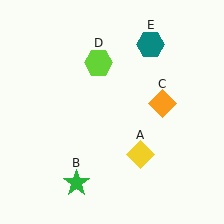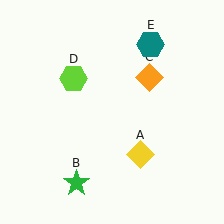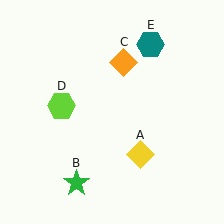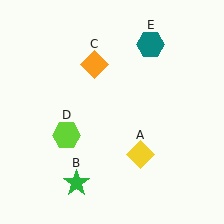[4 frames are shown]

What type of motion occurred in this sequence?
The orange diamond (object C), lime hexagon (object D) rotated counterclockwise around the center of the scene.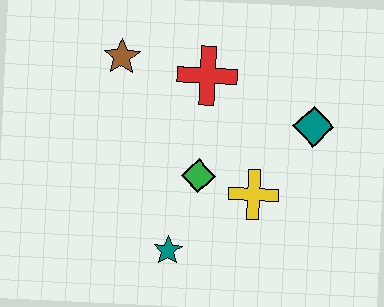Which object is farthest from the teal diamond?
The brown star is farthest from the teal diamond.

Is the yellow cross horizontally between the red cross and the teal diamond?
Yes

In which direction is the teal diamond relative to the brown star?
The teal diamond is to the right of the brown star.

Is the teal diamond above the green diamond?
Yes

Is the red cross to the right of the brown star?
Yes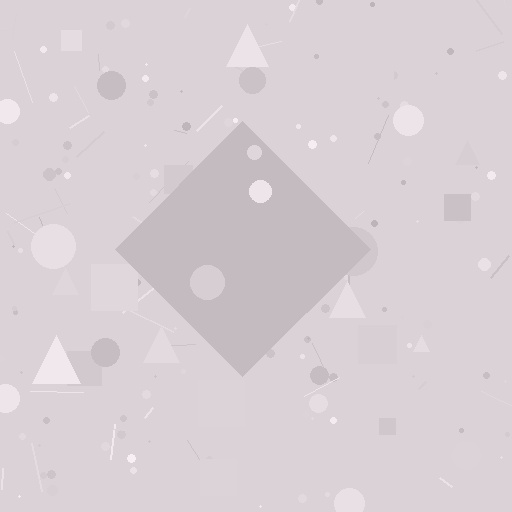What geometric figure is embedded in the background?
A diamond is embedded in the background.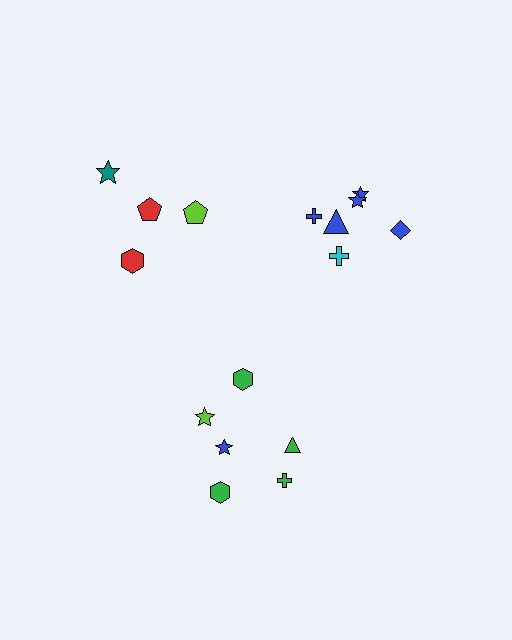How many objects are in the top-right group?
There are 6 objects.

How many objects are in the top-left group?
There are 4 objects.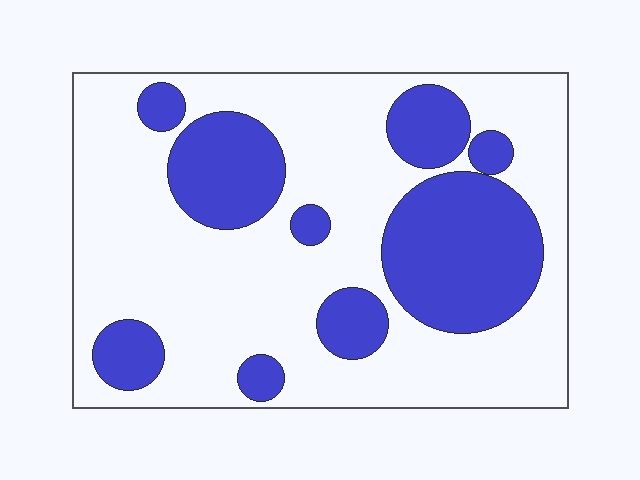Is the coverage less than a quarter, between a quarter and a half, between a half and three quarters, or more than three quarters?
Between a quarter and a half.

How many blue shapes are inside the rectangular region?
9.